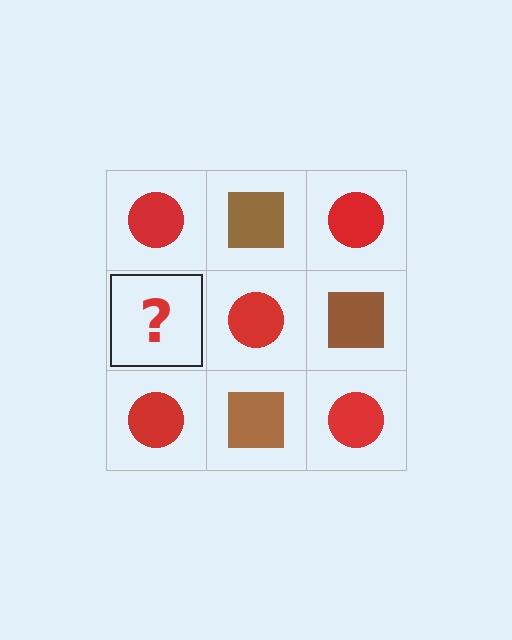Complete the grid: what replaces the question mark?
The question mark should be replaced with a brown square.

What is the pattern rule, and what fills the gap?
The rule is that it alternates red circle and brown square in a checkerboard pattern. The gap should be filled with a brown square.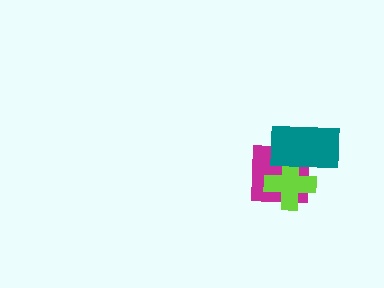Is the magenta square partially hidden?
Yes, it is partially covered by another shape.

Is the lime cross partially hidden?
Yes, it is partially covered by another shape.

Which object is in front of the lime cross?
The teal rectangle is in front of the lime cross.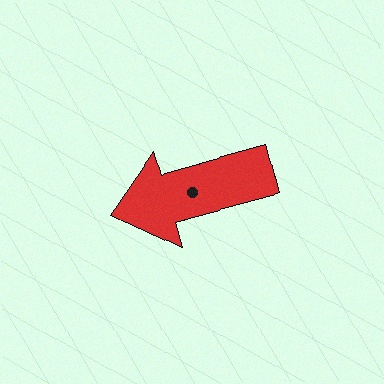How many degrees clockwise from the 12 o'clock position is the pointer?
Approximately 255 degrees.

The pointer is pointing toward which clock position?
Roughly 8 o'clock.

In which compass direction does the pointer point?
West.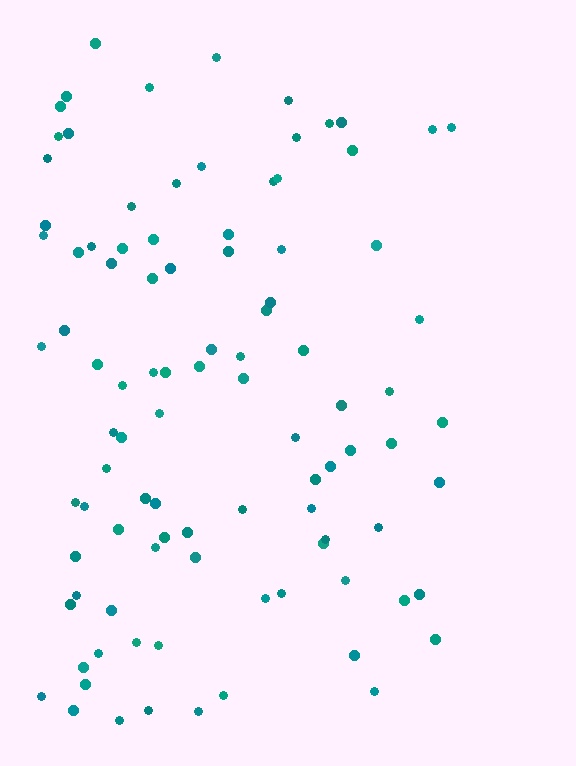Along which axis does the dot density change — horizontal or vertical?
Horizontal.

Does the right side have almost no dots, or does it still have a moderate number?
Still a moderate number, just noticeably fewer than the left.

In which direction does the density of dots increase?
From right to left, with the left side densest.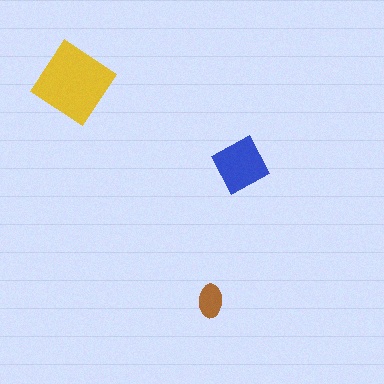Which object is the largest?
The yellow diamond.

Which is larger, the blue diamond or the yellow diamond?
The yellow diamond.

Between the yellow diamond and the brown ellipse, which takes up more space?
The yellow diamond.